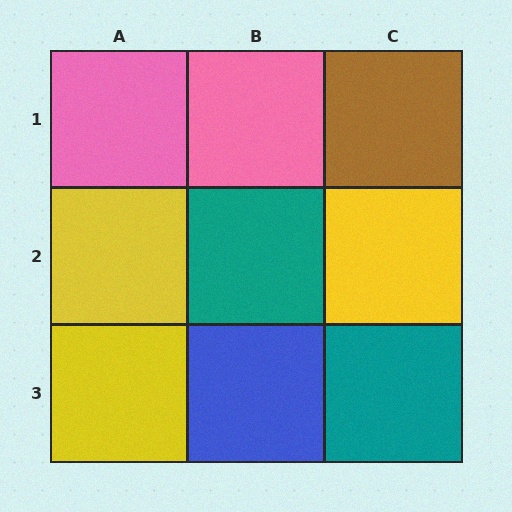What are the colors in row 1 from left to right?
Pink, pink, brown.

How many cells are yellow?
3 cells are yellow.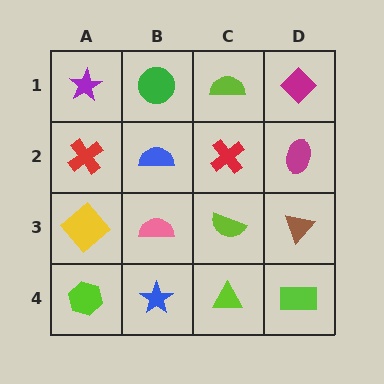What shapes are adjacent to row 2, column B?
A green circle (row 1, column B), a pink semicircle (row 3, column B), a red cross (row 2, column A), a red cross (row 2, column C).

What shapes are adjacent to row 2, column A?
A purple star (row 1, column A), a yellow diamond (row 3, column A), a blue semicircle (row 2, column B).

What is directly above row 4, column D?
A brown triangle.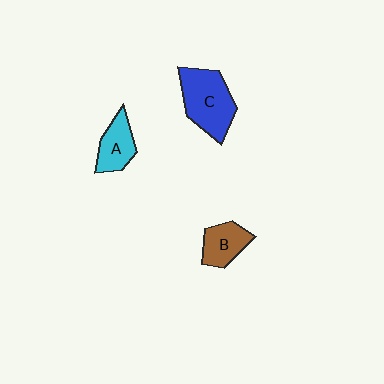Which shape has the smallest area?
Shape B (brown).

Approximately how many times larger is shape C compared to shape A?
Approximately 1.7 times.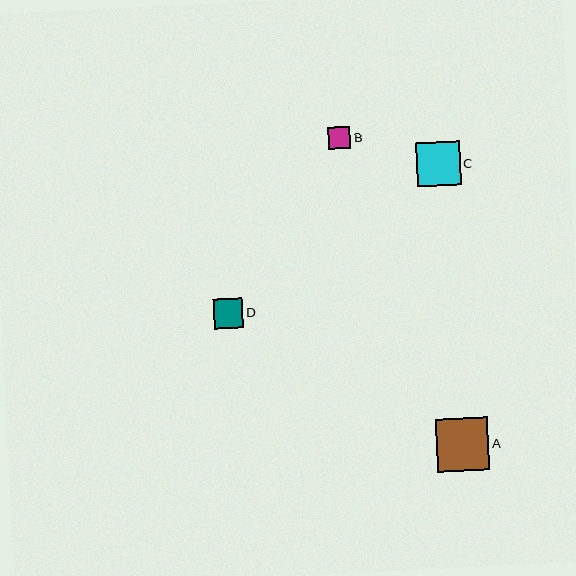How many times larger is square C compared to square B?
Square C is approximately 2.0 times the size of square B.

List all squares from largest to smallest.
From largest to smallest: A, C, D, B.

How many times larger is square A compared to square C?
Square A is approximately 1.2 times the size of square C.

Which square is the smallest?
Square B is the smallest with a size of approximately 22 pixels.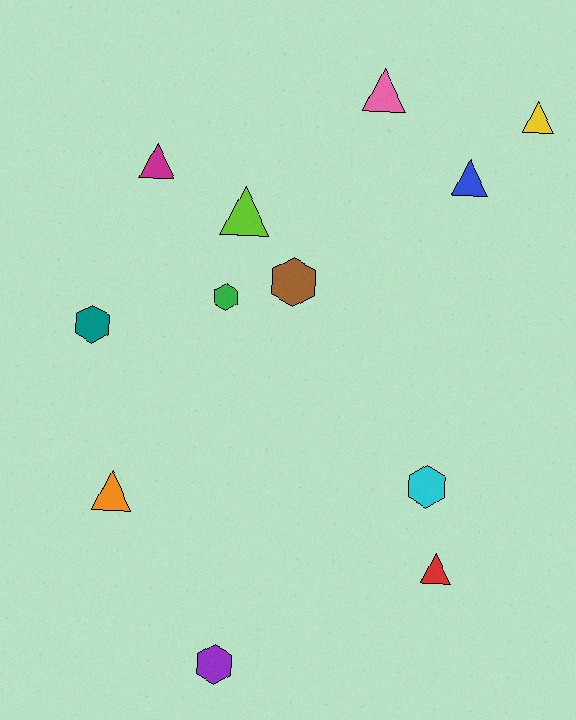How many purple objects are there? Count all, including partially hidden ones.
There is 1 purple object.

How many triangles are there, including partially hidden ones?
There are 7 triangles.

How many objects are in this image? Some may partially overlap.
There are 12 objects.